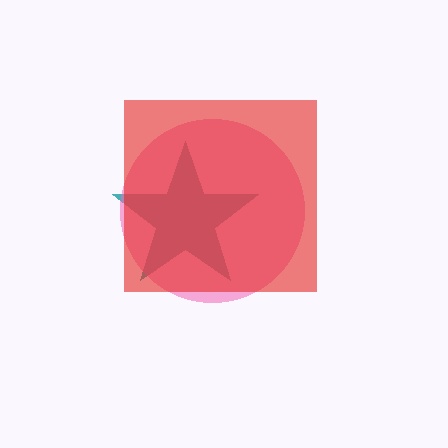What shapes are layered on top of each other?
The layered shapes are: a teal star, a pink circle, a red square.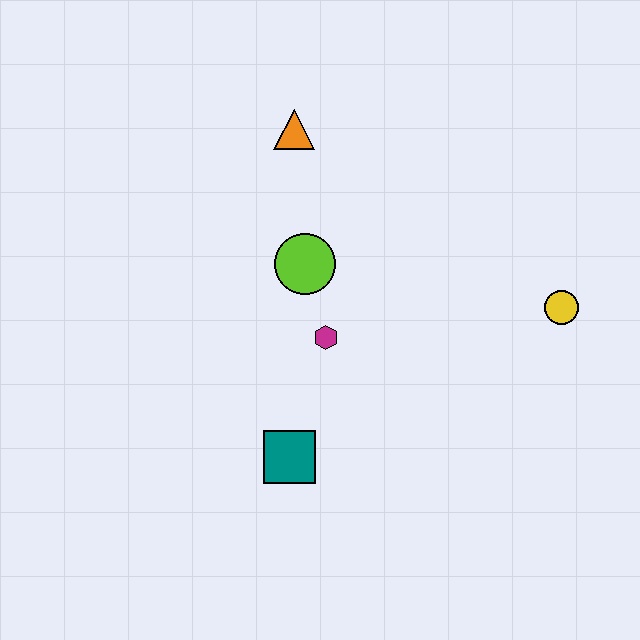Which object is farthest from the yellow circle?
The orange triangle is farthest from the yellow circle.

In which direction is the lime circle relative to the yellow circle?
The lime circle is to the left of the yellow circle.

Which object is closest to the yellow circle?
The magenta hexagon is closest to the yellow circle.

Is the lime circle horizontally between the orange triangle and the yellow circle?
Yes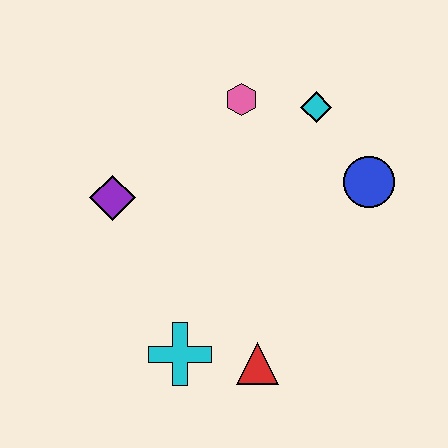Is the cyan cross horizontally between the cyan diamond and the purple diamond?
Yes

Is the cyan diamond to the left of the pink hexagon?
No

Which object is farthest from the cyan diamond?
The cyan cross is farthest from the cyan diamond.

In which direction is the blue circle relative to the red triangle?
The blue circle is above the red triangle.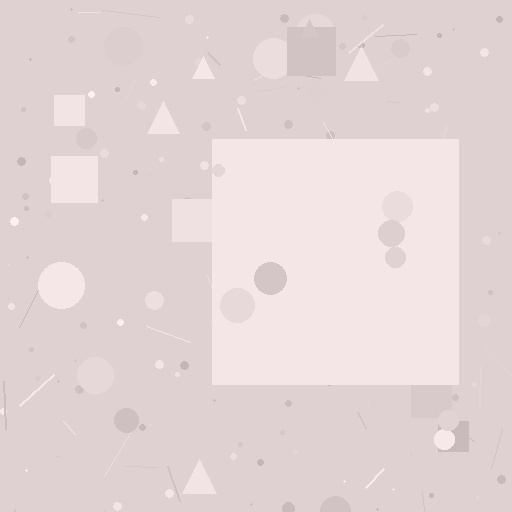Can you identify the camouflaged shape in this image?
The camouflaged shape is a square.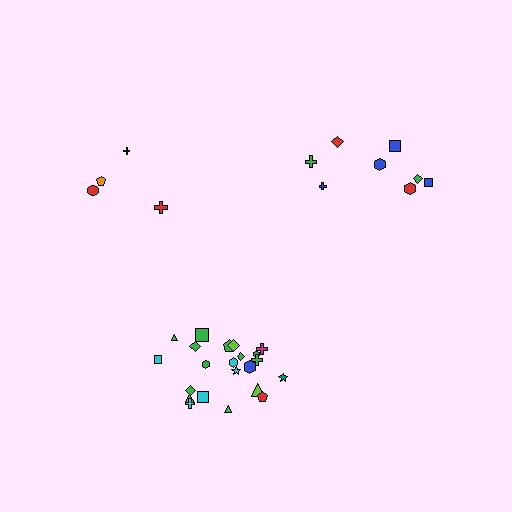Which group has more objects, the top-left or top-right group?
The top-right group.